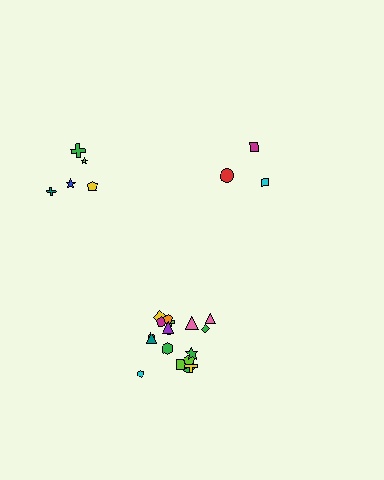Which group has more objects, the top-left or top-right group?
The top-left group.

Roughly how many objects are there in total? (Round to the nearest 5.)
Roughly 25 objects in total.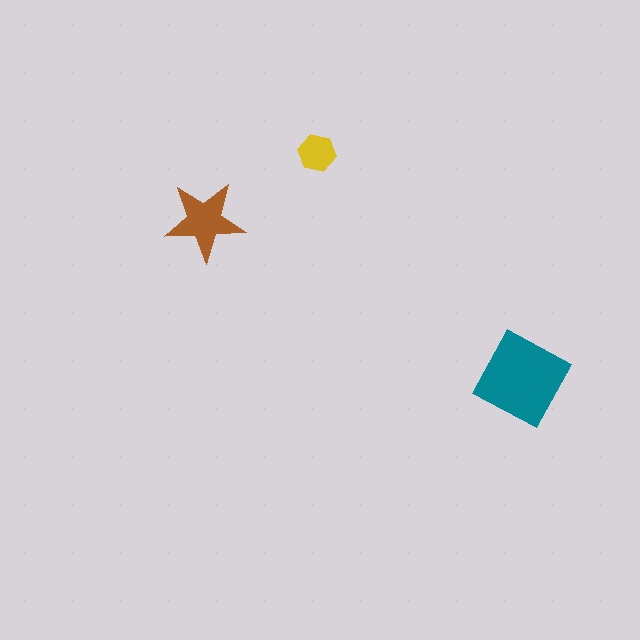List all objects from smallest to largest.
The yellow hexagon, the brown star, the teal square.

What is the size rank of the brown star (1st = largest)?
2nd.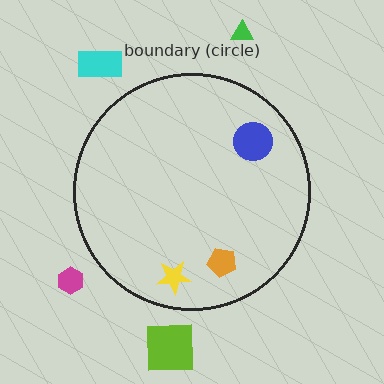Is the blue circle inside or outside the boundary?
Inside.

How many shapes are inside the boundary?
3 inside, 4 outside.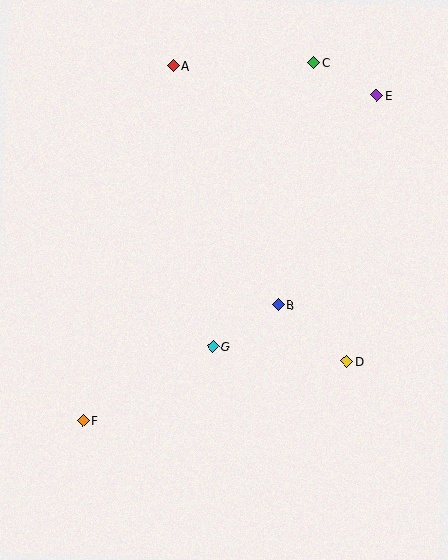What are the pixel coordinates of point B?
Point B is at (278, 305).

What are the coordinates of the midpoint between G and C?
The midpoint between G and C is at (263, 204).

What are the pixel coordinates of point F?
Point F is at (83, 420).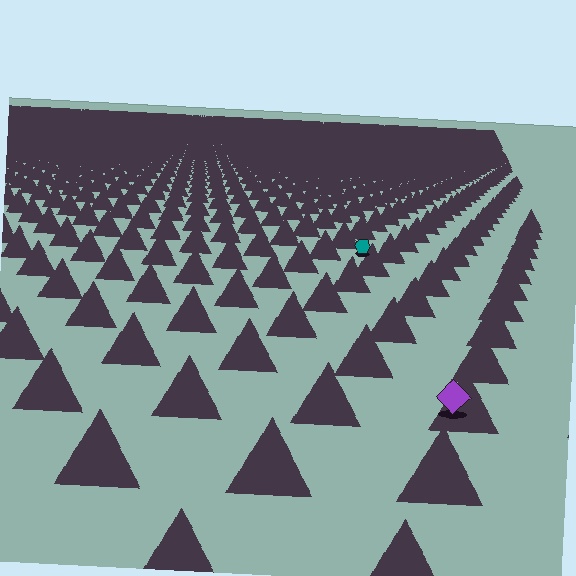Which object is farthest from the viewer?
The teal hexagon is farthest from the viewer. It appears smaller and the ground texture around it is denser.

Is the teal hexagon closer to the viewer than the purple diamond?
No. The purple diamond is closer — you can tell from the texture gradient: the ground texture is coarser near it.